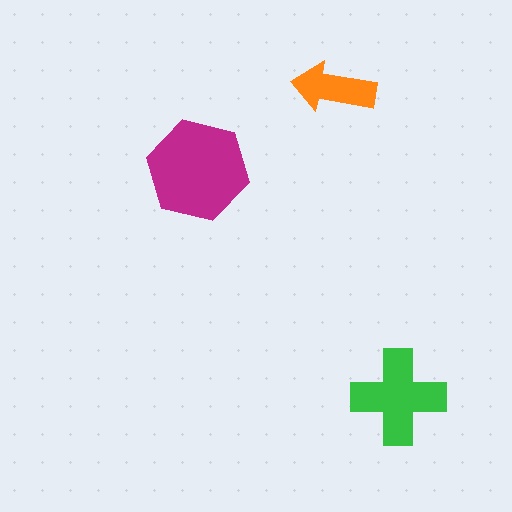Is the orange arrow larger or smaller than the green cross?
Smaller.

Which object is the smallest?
The orange arrow.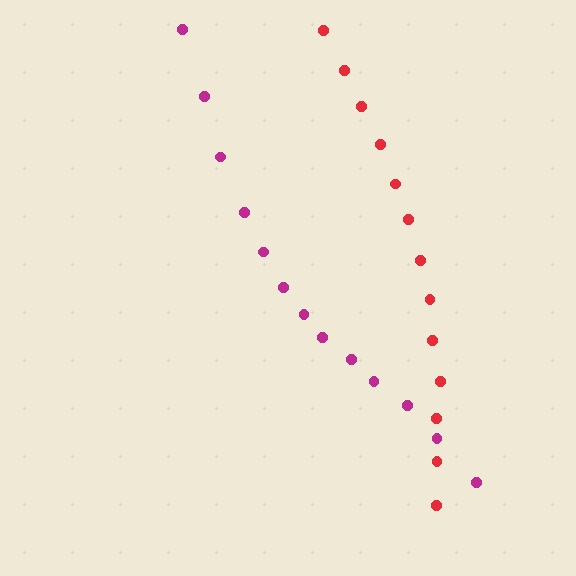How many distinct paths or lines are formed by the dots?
There are 2 distinct paths.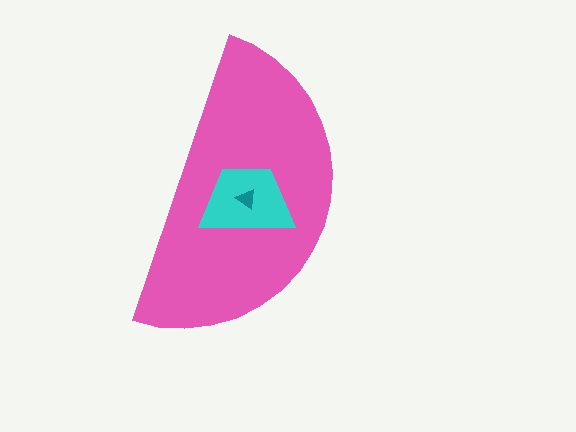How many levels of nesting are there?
3.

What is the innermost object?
The teal triangle.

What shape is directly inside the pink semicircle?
The cyan trapezoid.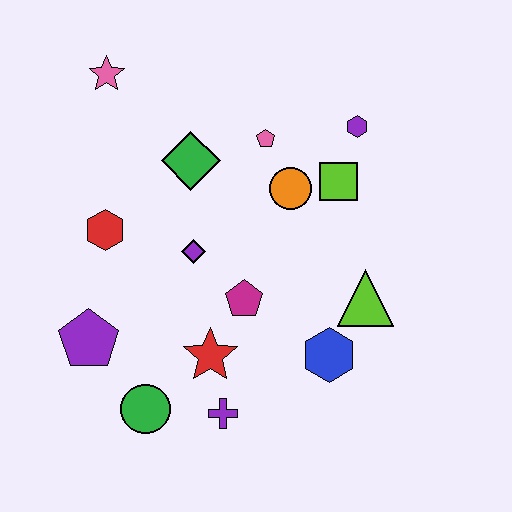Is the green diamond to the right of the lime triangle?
No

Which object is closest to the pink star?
The green diamond is closest to the pink star.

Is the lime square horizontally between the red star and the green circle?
No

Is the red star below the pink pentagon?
Yes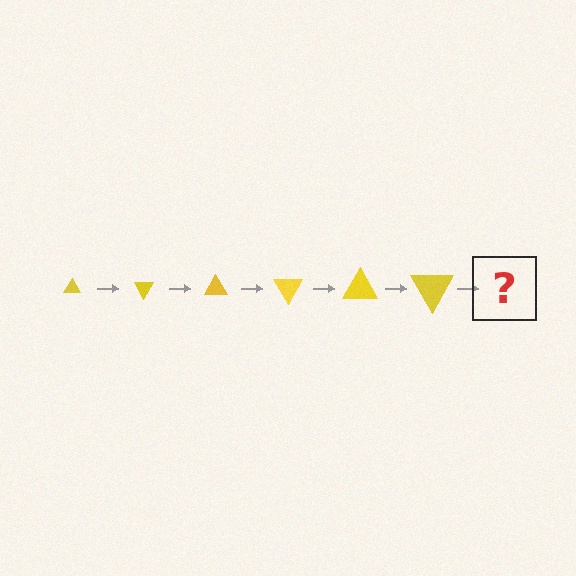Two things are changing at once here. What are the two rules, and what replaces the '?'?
The two rules are that the triangle grows larger each step and it rotates 60 degrees each step. The '?' should be a triangle, larger than the previous one and rotated 360 degrees from the start.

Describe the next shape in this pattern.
It should be a triangle, larger than the previous one and rotated 360 degrees from the start.